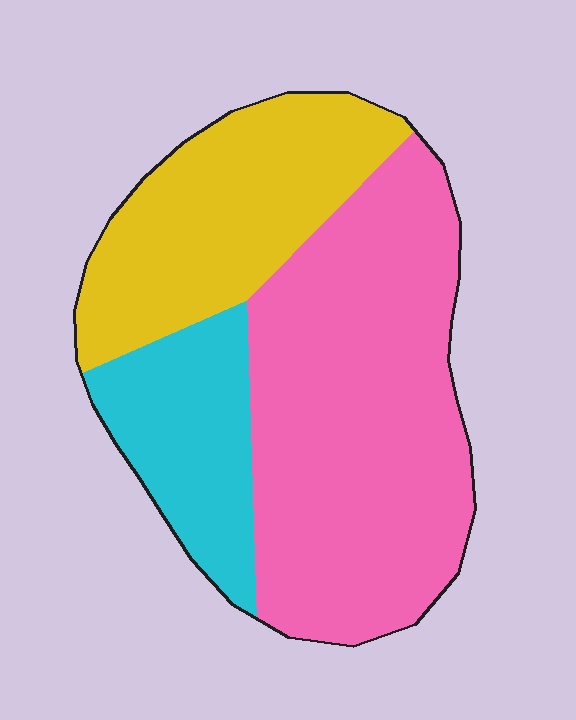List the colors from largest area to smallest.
From largest to smallest: pink, yellow, cyan.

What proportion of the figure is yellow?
Yellow covers 28% of the figure.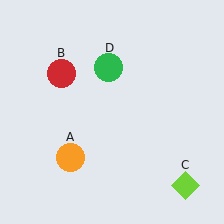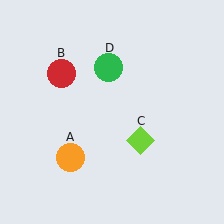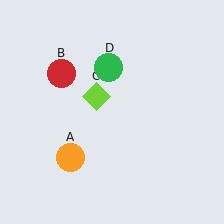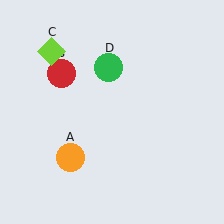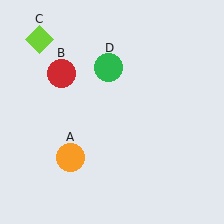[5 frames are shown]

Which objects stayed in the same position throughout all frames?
Orange circle (object A) and red circle (object B) and green circle (object D) remained stationary.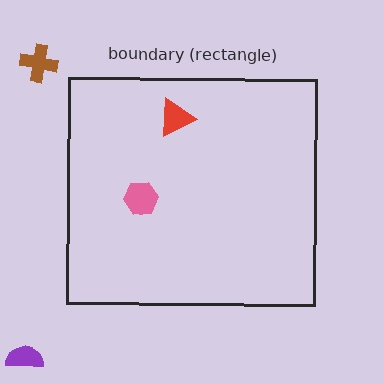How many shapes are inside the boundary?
2 inside, 2 outside.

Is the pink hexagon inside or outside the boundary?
Inside.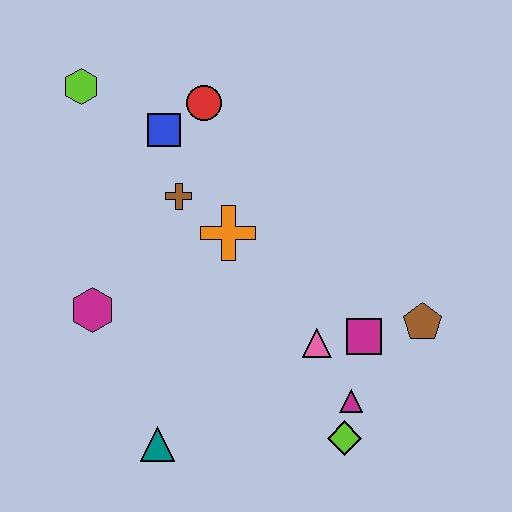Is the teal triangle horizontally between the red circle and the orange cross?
No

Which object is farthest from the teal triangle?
The lime hexagon is farthest from the teal triangle.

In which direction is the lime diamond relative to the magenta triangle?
The lime diamond is below the magenta triangle.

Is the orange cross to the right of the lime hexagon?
Yes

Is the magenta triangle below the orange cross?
Yes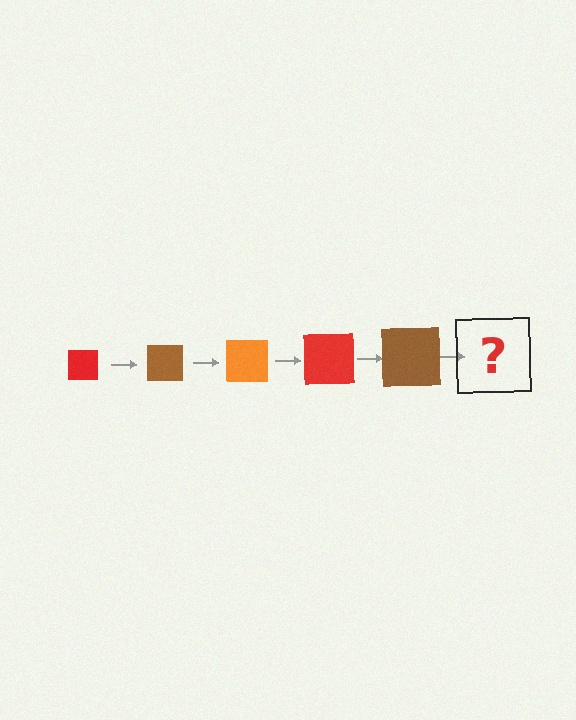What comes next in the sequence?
The next element should be an orange square, larger than the previous one.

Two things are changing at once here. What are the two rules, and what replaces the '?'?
The two rules are that the square grows larger each step and the color cycles through red, brown, and orange. The '?' should be an orange square, larger than the previous one.